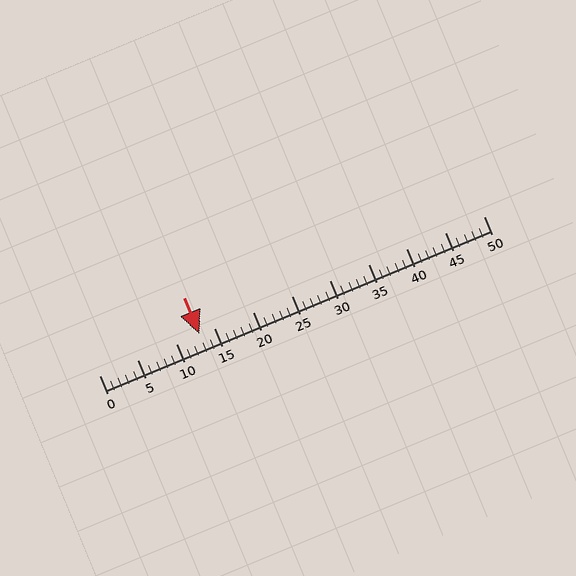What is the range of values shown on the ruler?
The ruler shows values from 0 to 50.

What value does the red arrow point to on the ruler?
The red arrow points to approximately 13.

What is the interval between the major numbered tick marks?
The major tick marks are spaced 5 units apart.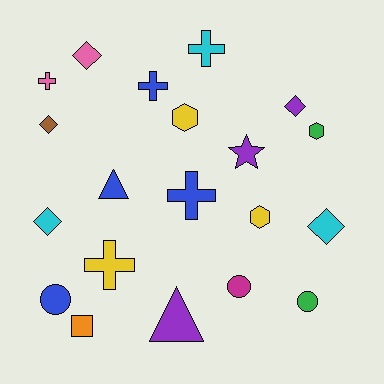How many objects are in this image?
There are 20 objects.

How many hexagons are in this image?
There are 3 hexagons.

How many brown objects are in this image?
There is 1 brown object.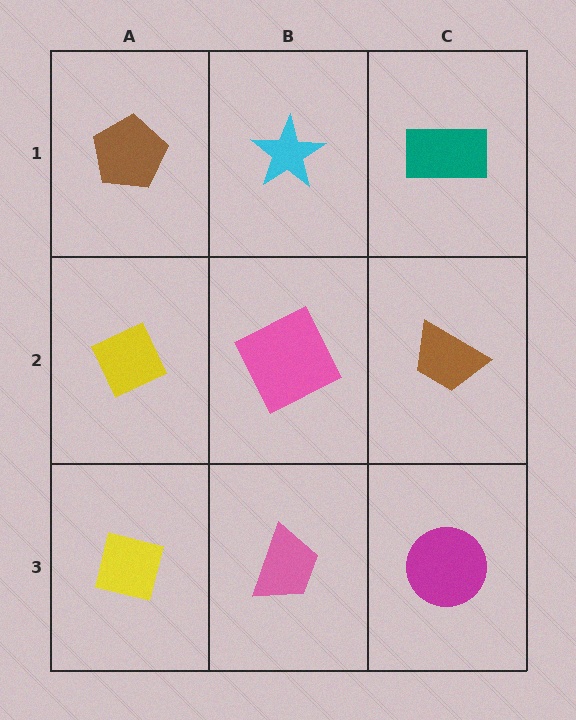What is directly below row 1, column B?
A pink square.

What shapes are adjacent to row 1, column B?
A pink square (row 2, column B), a brown pentagon (row 1, column A), a teal rectangle (row 1, column C).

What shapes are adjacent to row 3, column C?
A brown trapezoid (row 2, column C), a pink trapezoid (row 3, column B).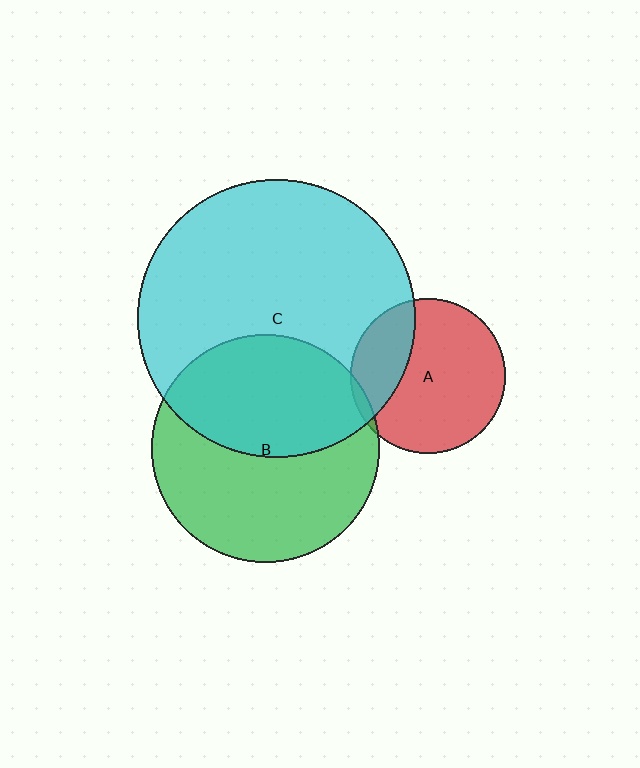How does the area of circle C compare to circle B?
Approximately 1.5 times.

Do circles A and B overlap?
Yes.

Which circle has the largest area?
Circle C (cyan).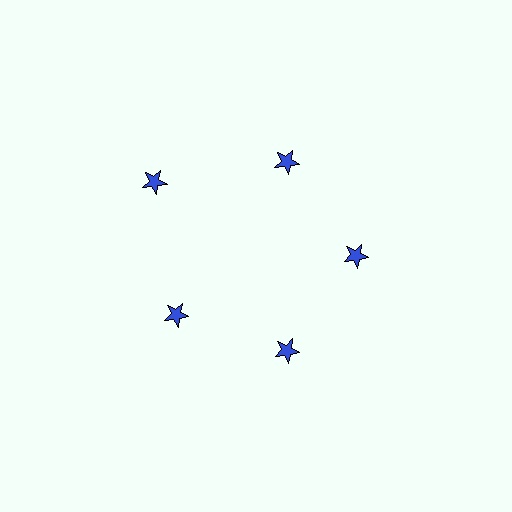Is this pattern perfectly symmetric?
No. The 5 blue stars are arranged in a ring, but one element near the 10 o'clock position is pushed outward from the center, breaking the 5-fold rotational symmetry.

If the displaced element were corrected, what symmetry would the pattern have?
It would have 5-fold rotational symmetry — the pattern would map onto itself every 72 degrees.